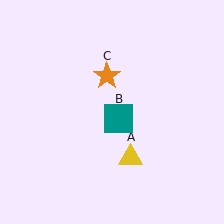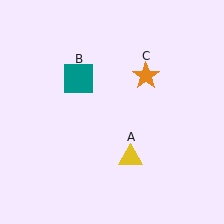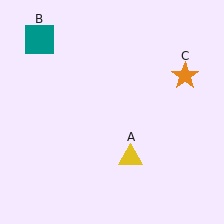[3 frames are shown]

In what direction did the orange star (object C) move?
The orange star (object C) moved right.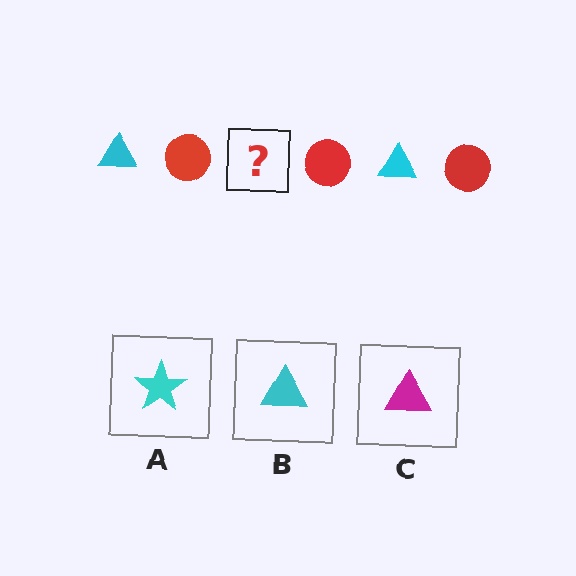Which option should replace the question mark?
Option B.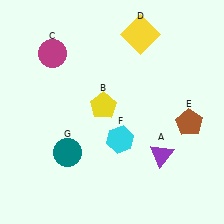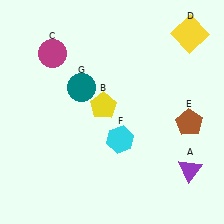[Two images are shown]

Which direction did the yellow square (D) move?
The yellow square (D) moved right.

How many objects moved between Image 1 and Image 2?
3 objects moved between the two images.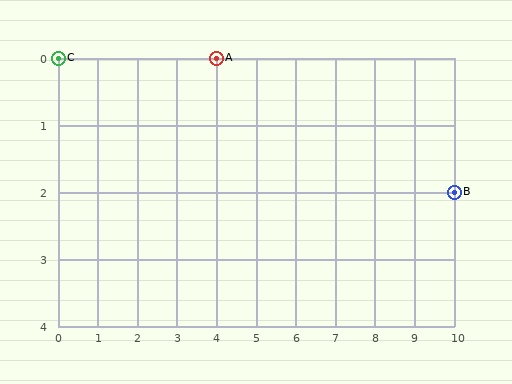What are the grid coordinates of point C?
Point C is at grid coordinates (0, 0).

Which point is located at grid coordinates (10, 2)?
Point B is at (10, 2).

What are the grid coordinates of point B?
Point B is at grid coordinates (10, 2).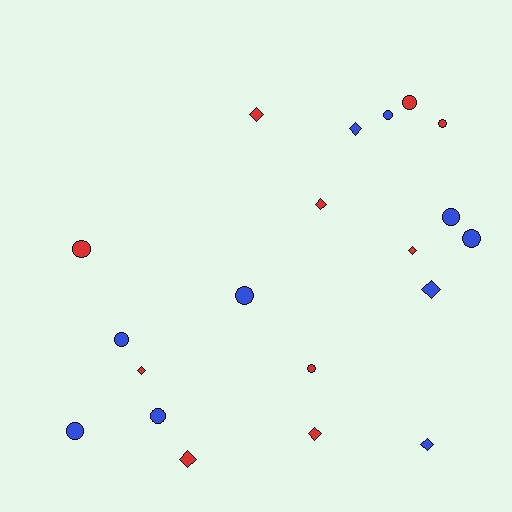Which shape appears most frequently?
Circle, with 11 objects.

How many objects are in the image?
There are 20 objects.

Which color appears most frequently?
Blue, with 10 objects.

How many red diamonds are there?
There are 6 red diamonds.